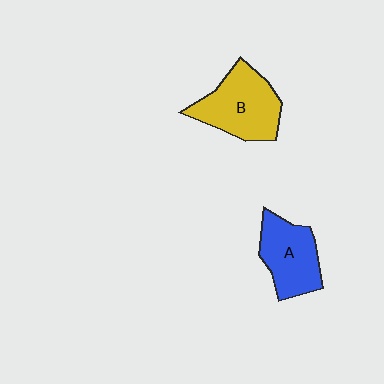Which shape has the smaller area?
Shape A (blue).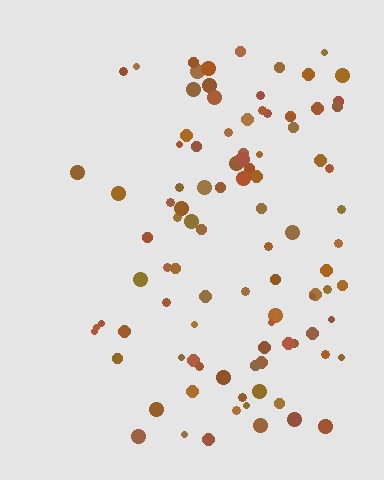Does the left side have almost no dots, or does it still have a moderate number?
Still a moderate number, just noticeably fewer than the right.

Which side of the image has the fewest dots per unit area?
The left.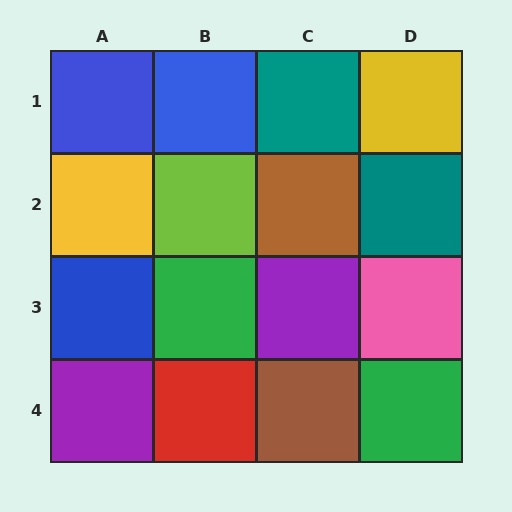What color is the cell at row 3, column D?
Pink.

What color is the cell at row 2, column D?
Teal.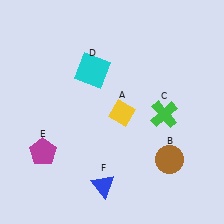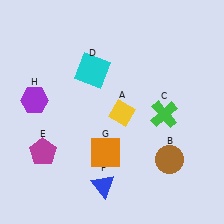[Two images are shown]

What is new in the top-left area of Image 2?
A purple hexagon (H) was added in the top-left area of Image 2.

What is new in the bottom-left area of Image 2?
An orange square (G) was added in the bottom-left area of Image 2.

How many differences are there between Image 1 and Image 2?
There are 2 differences between the two images.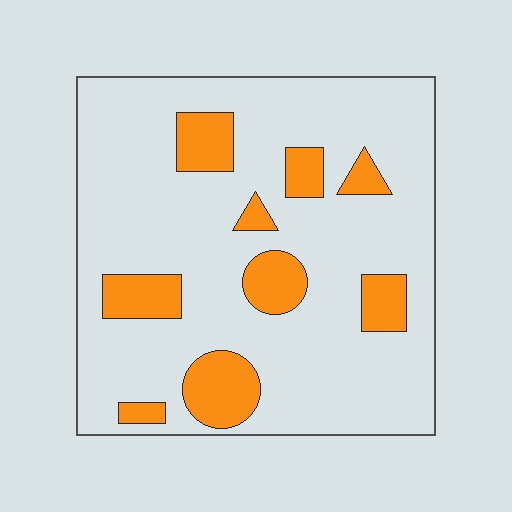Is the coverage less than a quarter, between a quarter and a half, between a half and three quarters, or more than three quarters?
Less than a quarter.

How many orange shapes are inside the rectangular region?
9.